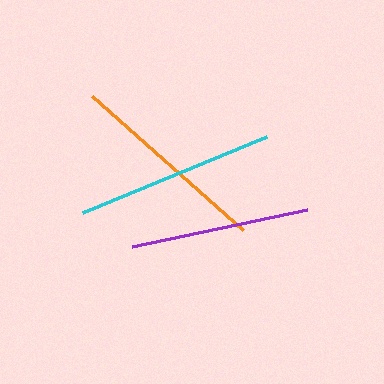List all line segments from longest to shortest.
From longest to shortest: orange, cyan, purple.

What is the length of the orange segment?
The orange segment is approximately 201 pixels long.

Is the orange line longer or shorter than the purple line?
The orange line is longer than the purple line.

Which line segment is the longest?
The orange line is the longest at approximately 201 pixels.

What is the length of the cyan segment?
The cyan segment is approximately 199 pixels long.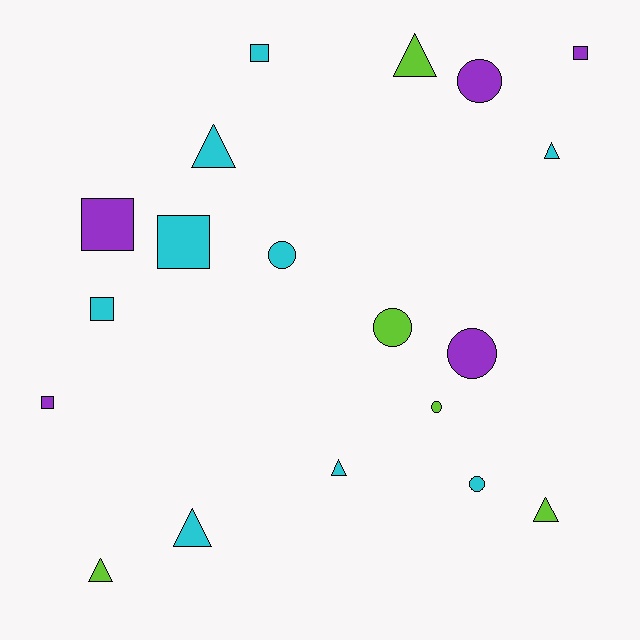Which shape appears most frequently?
Triangle, with 7 objects.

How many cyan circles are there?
There are 2 cyan circles.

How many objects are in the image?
There are 19 objects.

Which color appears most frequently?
Cyan, with 9 objects.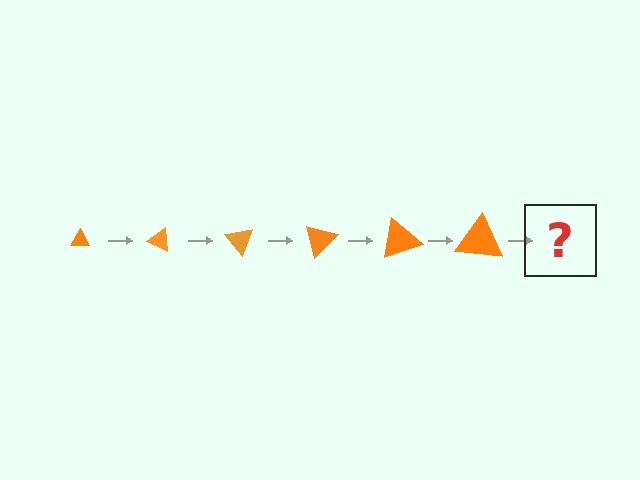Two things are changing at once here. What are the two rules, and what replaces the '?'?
The two rules are that the triangle grows larger each step and it rotates 25 degrees each step. The '?' should be a triangle, larger than the previous one and rotated 150 degrees from the start.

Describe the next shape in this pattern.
It should be a triangle, larger than the previous one and rotated 150 degrees from the start.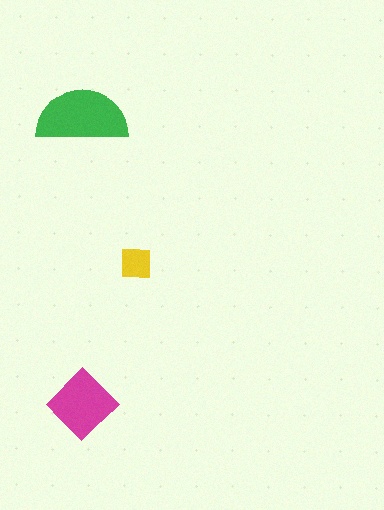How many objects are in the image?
There are 3 objects in the image.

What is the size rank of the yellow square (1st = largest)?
3rd.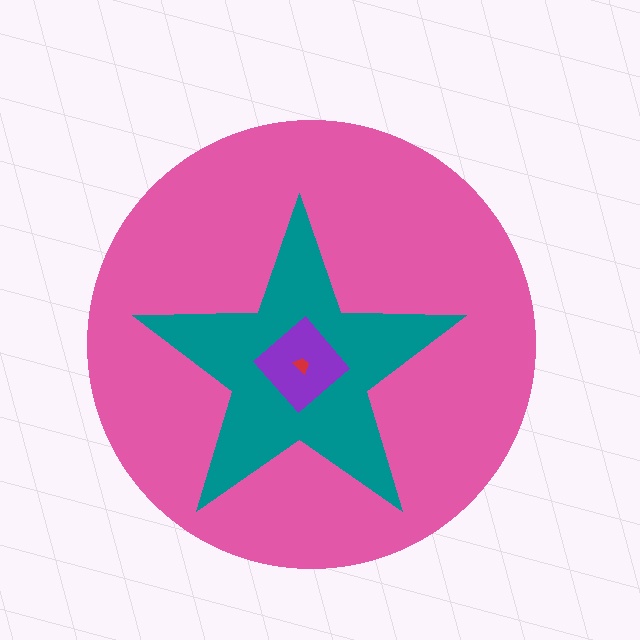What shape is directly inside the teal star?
The purple diamond.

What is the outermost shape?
The pink circle.